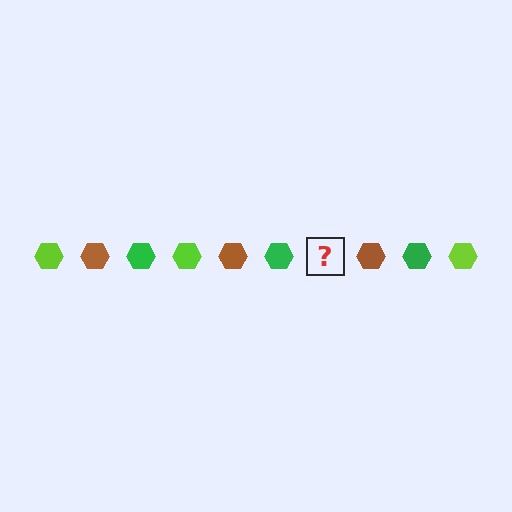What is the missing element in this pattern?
The missing element is a lime hexagon.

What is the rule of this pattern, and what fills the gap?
The rule is that the pattern cycles through lime, brown, green hexagons. The gap should be filled with a lime hexagon.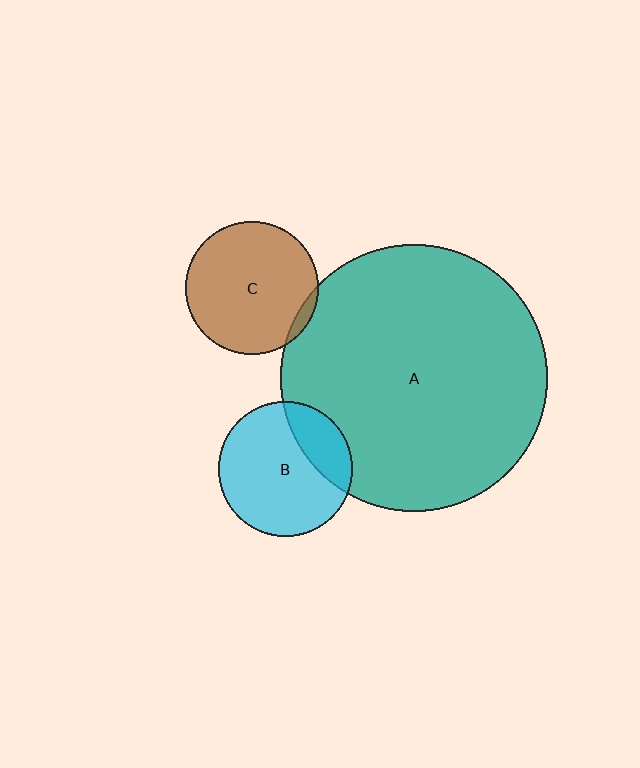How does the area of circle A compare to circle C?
Approximately 4.0 times.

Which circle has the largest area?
Circle A (teal).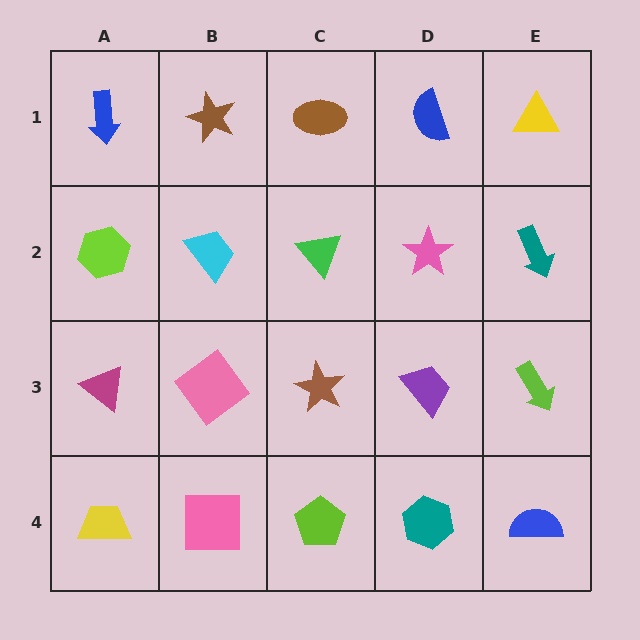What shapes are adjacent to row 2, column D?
A blue semicircle (row 1, column D), a purple trapezoid (row 3, column D), a green triangle (row 2, column C), a teal arrow (row 2, column E).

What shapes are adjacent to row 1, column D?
A pink star (row 2, column D), a brown ellipse (row 1, column C), a yellow triangle (row 1, column E).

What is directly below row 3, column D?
A teal hexagon.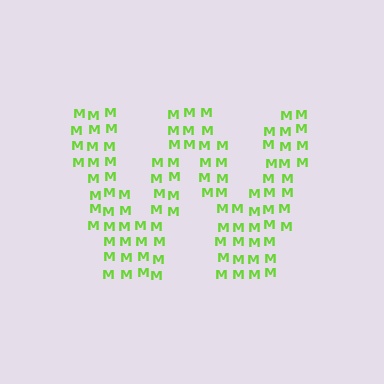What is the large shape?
The large shape is the letter W.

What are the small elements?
The small elements are letter M's.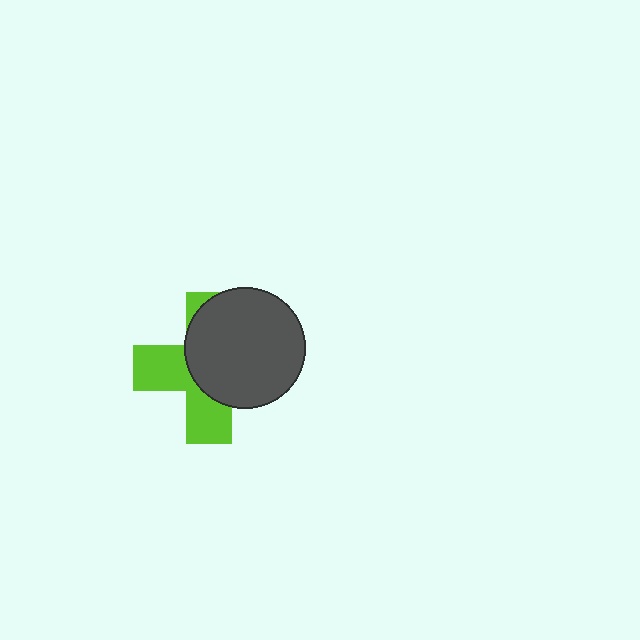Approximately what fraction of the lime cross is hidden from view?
Roughly 56% of the lime cross is hidden behind the dark gray circle.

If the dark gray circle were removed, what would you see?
You would see the complete lime cross.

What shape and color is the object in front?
The object in front is a dark gray circle.